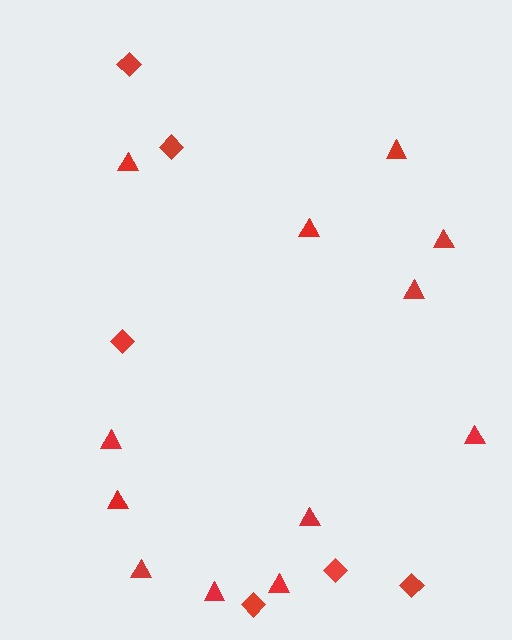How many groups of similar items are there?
There are 2 groups: one group of diamonds (6) and one group of triangles (12).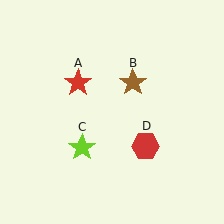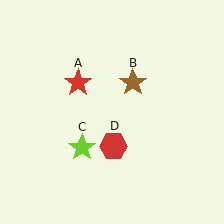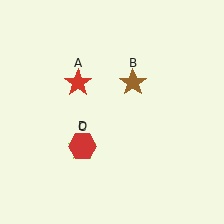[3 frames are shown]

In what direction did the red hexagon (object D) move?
The red hexagon (object D) moved left.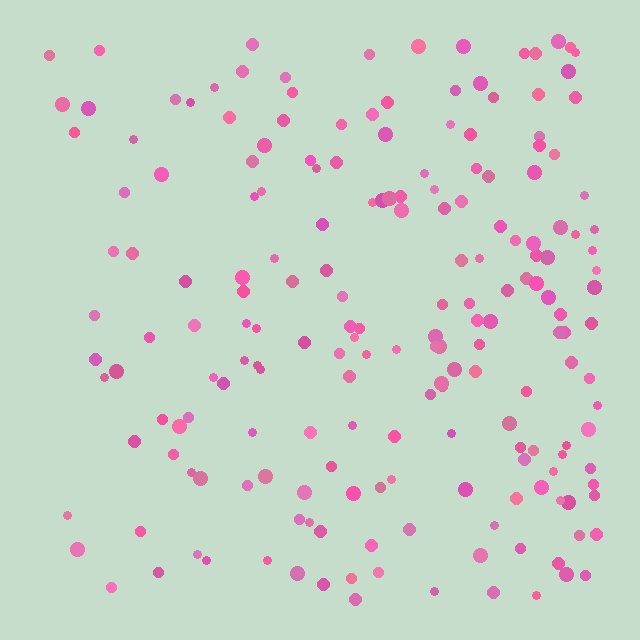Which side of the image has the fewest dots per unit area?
The left.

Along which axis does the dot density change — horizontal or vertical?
Horizontal.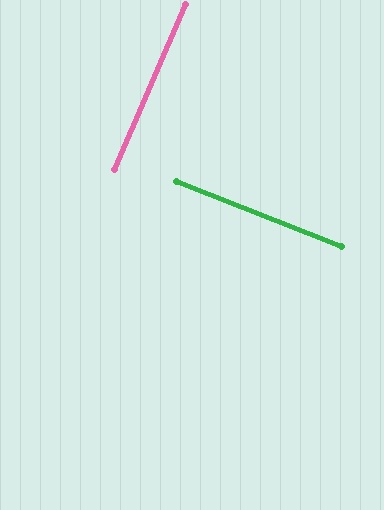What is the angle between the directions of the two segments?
Approximately 88 degrees.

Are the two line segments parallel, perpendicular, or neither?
Perpendicular — they meet at approximately 88°.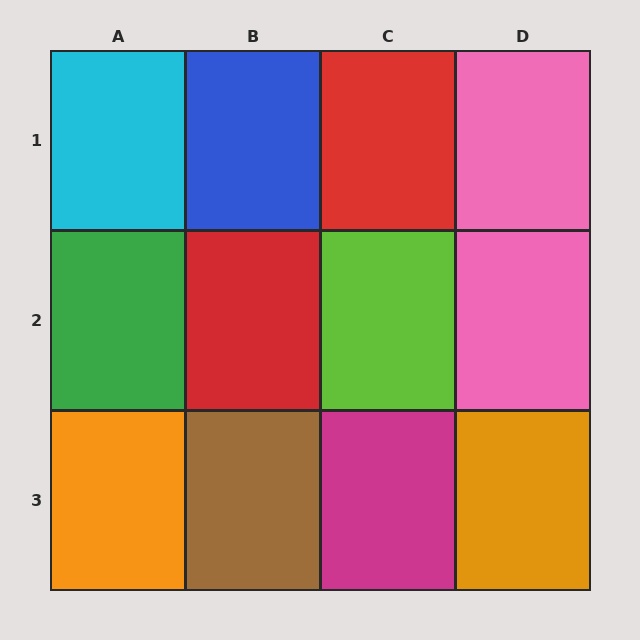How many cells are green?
1 cell is green.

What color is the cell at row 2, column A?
Green.